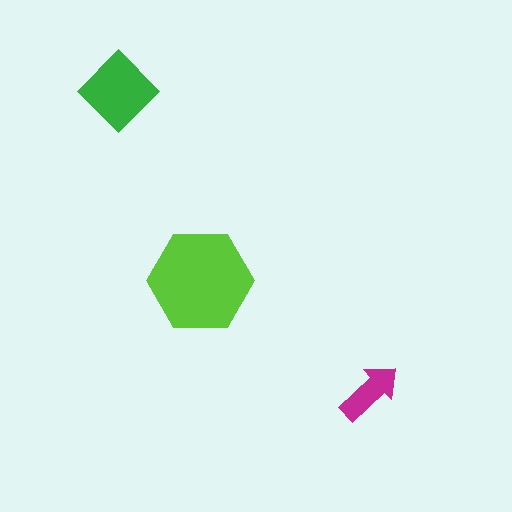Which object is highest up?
The green diamond is topmost.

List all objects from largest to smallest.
The lime hexagon, the green diamond, the magenta arrow.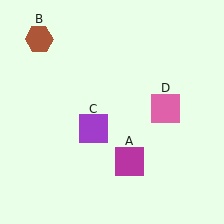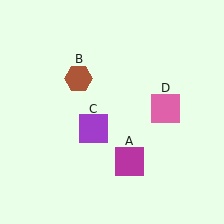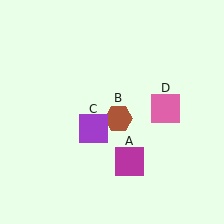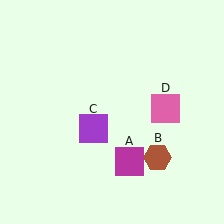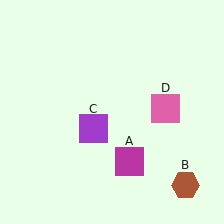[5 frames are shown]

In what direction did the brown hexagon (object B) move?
The brown hexagon (object B) moved down and to the right.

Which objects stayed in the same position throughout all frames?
Magenta square (object A) and purple square (object C) and pink square (object D) remained stationary.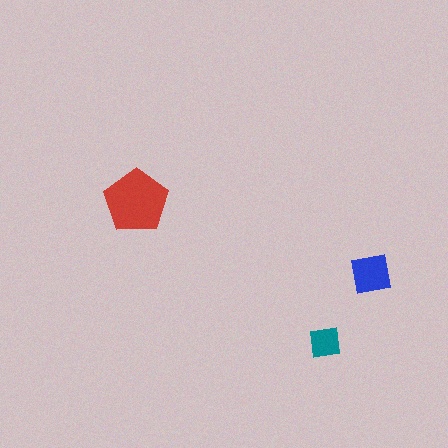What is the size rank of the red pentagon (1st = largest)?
1st.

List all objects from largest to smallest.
The red pentagon, the blue square, the teal square.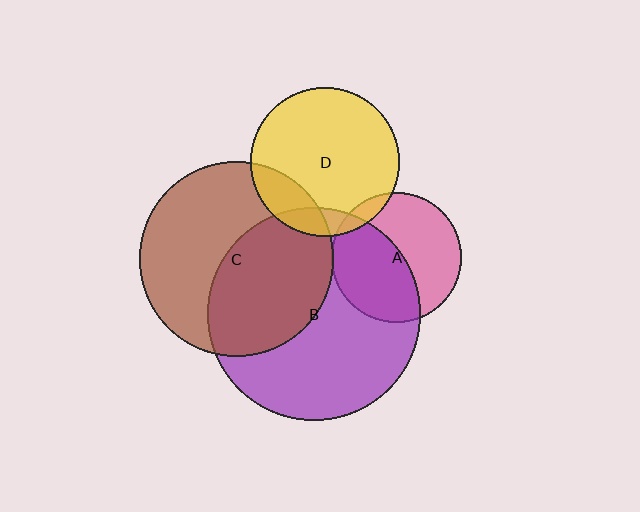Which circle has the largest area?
Circle B (purple).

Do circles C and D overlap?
Yes.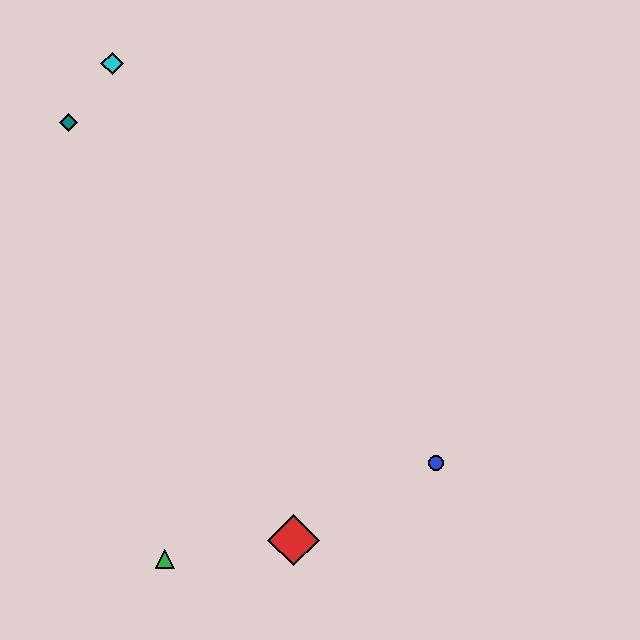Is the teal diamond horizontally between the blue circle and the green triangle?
No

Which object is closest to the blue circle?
The red diamond is closest to the blue circle.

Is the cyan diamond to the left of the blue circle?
Yes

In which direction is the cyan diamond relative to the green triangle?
The cyan diamond is above the green triangle.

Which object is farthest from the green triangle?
The cyan diamond is farthest from the green triangle.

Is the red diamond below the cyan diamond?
Yes